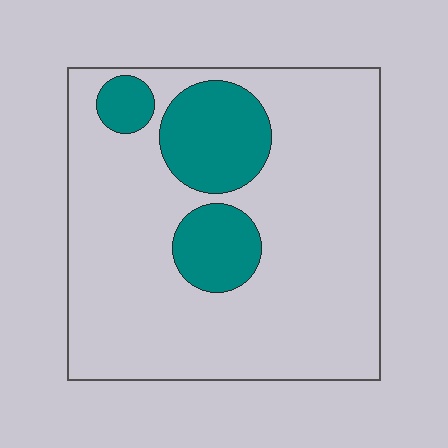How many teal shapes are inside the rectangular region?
3.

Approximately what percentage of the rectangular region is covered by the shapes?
Approximately 20%.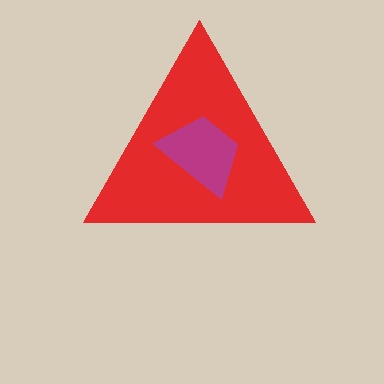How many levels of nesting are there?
2.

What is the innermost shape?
The magenta trapezoid.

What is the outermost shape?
The red triangle.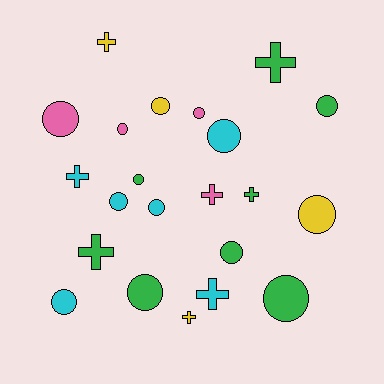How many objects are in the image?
There are 22 objects.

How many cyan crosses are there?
There are 2 cyan crosses.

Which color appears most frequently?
Green, with 8 objects.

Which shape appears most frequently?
Circle, with 14 objects.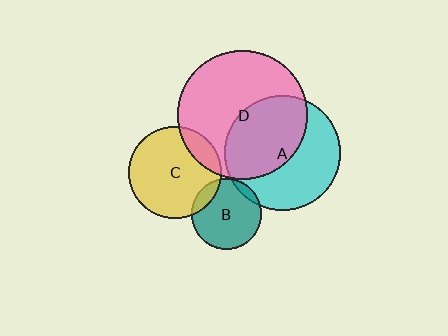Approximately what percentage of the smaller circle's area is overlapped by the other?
Approximately 15%.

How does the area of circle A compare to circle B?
Approximately 2.7 times.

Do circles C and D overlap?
Yes.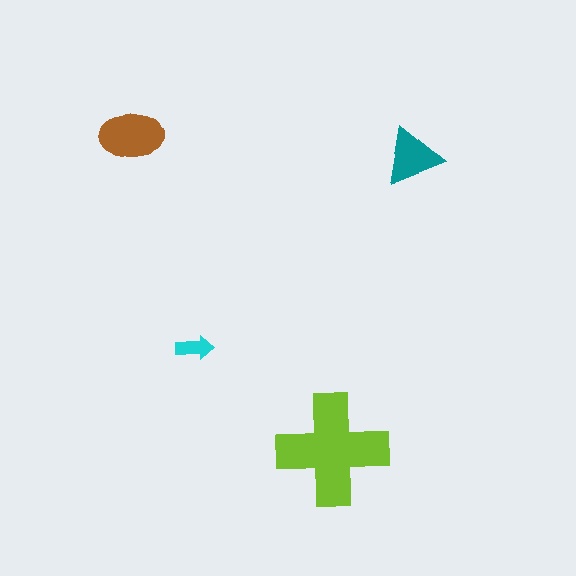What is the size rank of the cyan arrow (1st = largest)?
4th.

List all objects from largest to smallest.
The lime cross, the brown ellipse, the teal triangle, the cyan arrow.